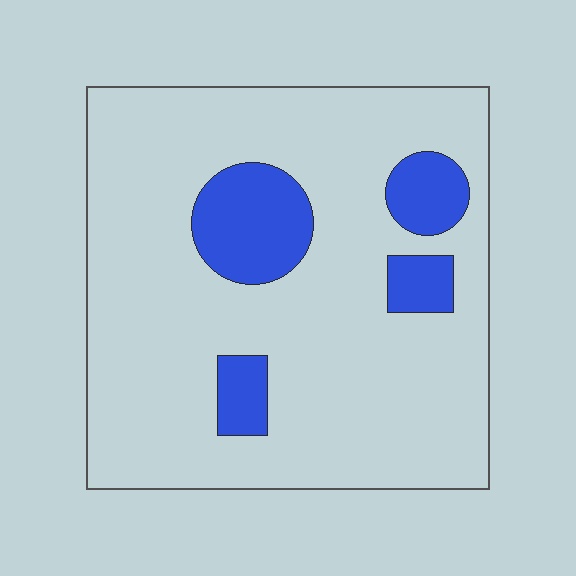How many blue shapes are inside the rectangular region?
4.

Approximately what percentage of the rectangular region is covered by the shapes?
Approximately 15%.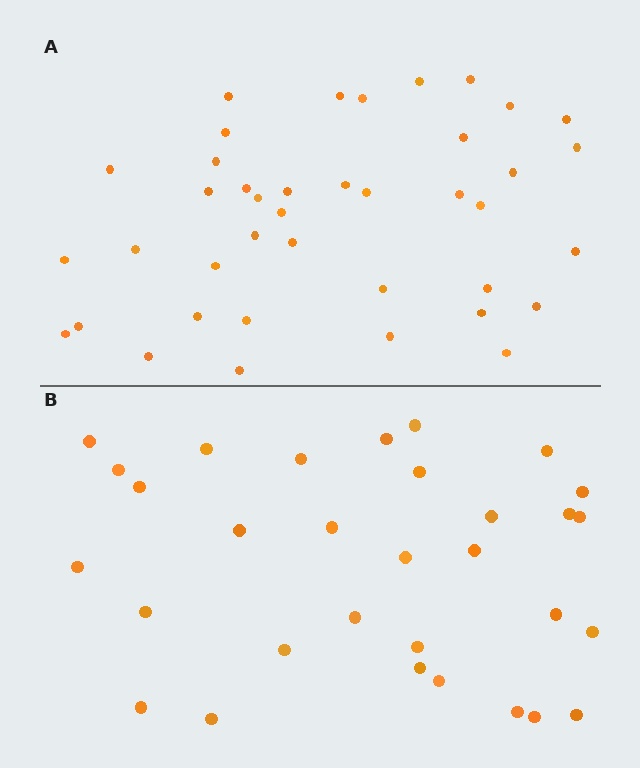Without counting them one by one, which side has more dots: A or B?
Region A (the top region) has more dots.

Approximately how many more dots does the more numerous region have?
Region A has roughly 8 or so more dots than region B.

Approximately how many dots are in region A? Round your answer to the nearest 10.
About 40 dots.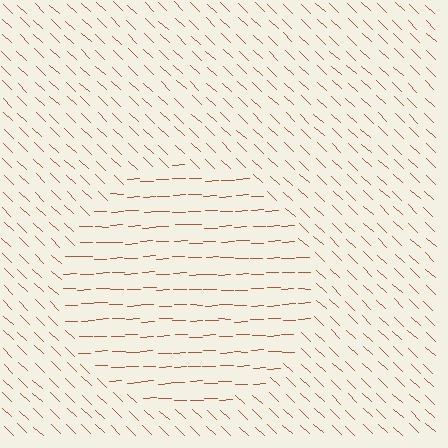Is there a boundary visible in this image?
Yes, there is a texture boundary formed by a change in line orientation.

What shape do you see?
I see a circle.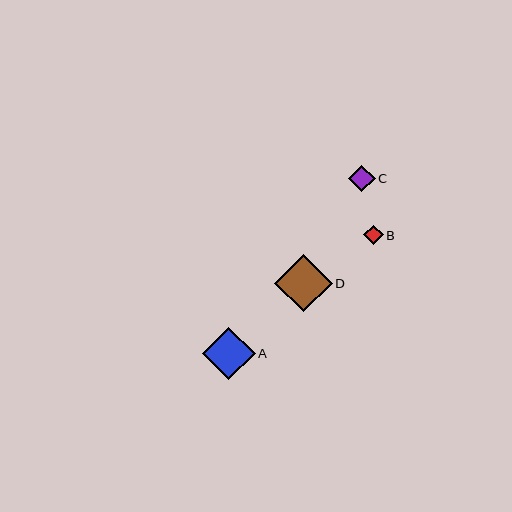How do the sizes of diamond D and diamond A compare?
Diamond D and diamond A are approximately the same size.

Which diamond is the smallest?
Diamond B is the smallest with a size of approximately 20 pixels.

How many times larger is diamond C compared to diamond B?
Diamond C is approximately 1.4 times the size of diamond B.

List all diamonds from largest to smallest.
From largest to smallest: D, A, C, B.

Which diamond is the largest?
Diamond D is the largest with a size of approximately 57 pixels.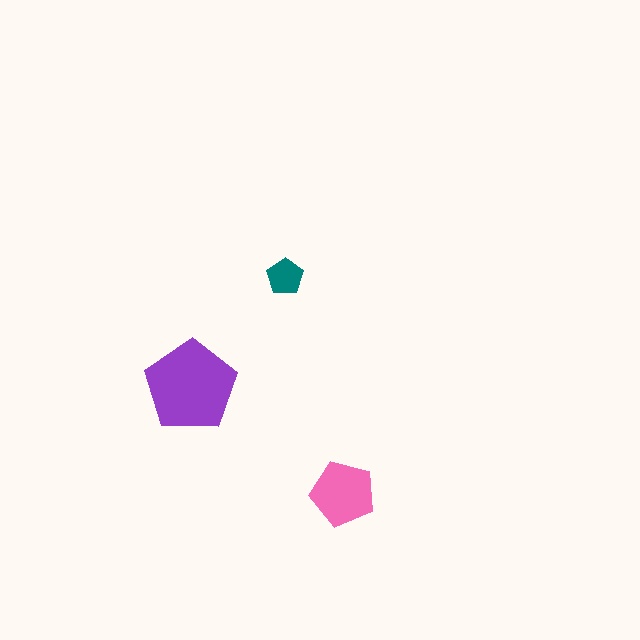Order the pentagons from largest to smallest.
the purple one, the pink one, the teal one.